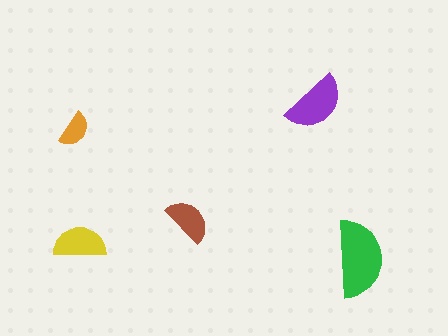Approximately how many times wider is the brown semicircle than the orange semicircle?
About 1.5 times wider.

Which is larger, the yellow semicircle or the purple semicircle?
The purple one.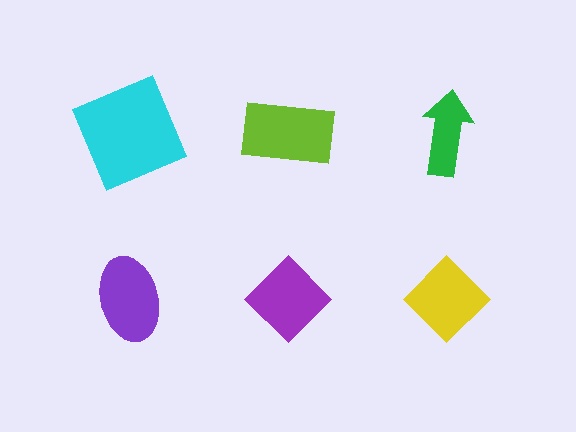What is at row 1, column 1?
A cyan square.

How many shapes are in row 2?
3 shapes.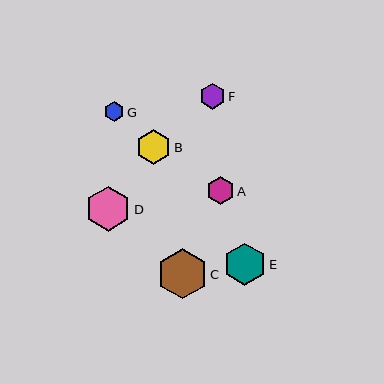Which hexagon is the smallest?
Hexagon G is the smallest with a size of approximately 19 pixels.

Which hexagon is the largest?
Hexagon C is the largest with a size of approximately 50 pixels.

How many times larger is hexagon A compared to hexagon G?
Hexagon A is approximately 1.4 times the size of hexagon G.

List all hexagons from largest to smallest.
From largest to smallest: C, D, E, B, A, F, G.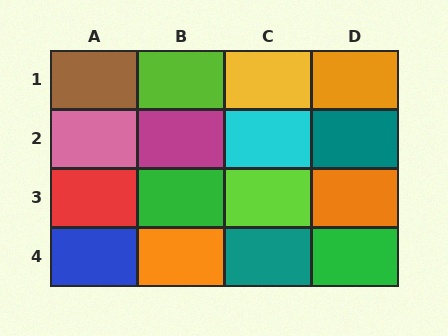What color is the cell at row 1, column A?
Brown.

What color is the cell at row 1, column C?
Yellow.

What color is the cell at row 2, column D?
Teal.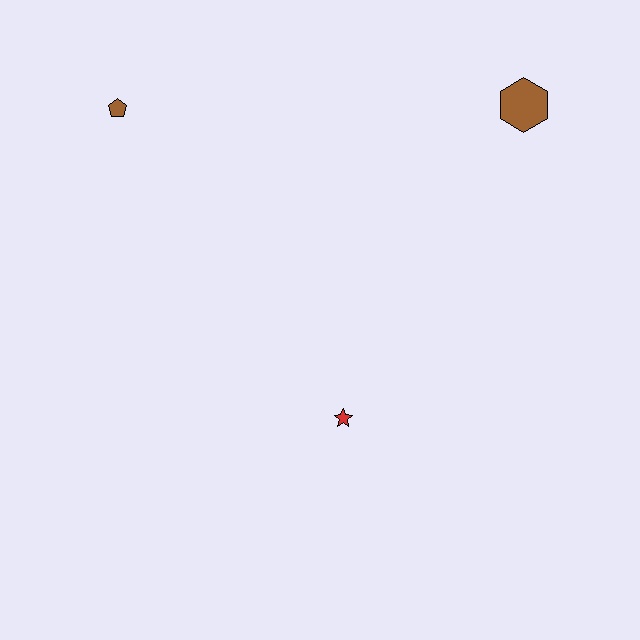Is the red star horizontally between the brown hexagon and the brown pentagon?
Yes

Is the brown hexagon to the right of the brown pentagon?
Yes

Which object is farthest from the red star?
The brown pentagon is farthest from the red star.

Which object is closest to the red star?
The brown hexagon is closest to the red star.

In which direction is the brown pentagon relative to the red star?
The brown pentagon is above the red star.